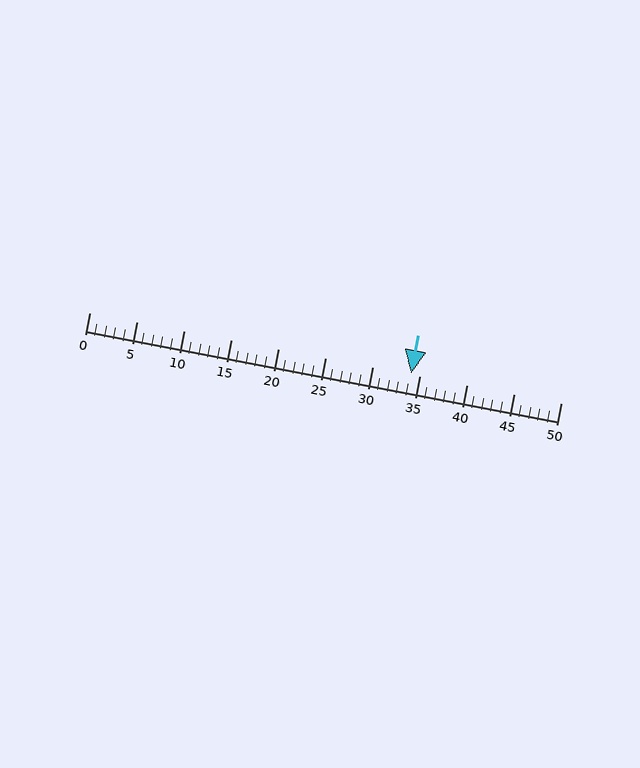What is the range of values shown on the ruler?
The ruler shows values from 0 to 50.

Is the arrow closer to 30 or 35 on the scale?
The arrow is closer to 35.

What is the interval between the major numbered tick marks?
The major tick marks are spaced 5 units apart.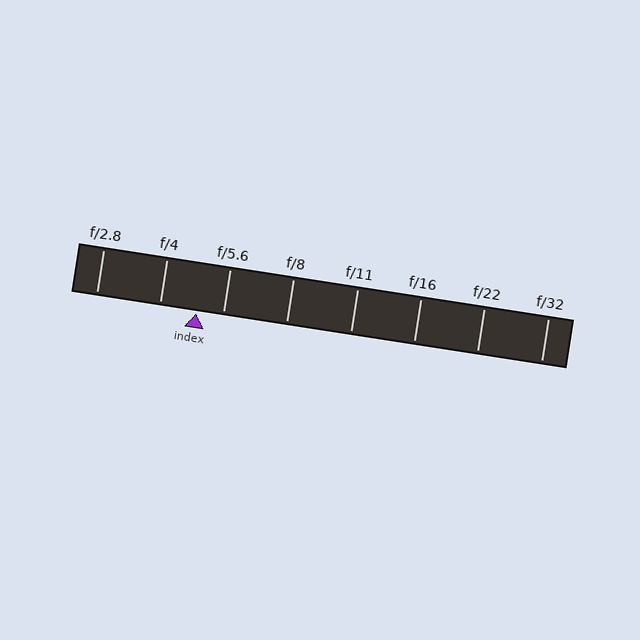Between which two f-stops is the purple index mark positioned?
The index mark is between f/4 and f/5.6.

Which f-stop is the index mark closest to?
The index mark is closest to f/5.6.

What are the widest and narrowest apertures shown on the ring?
The widest aperture shown is f/2.8 and the narrowest is f/32.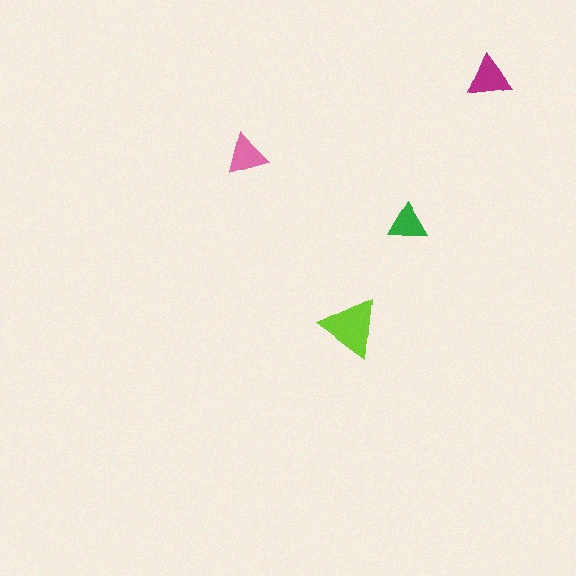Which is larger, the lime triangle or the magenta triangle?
The lime one.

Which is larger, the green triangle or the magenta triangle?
The magenta one.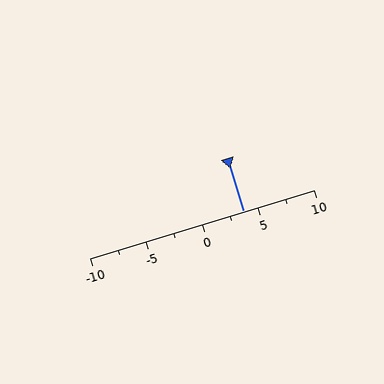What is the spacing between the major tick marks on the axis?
The major ticks are spaced 5 apart.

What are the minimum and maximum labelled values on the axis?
The axis runs from -10 to 10.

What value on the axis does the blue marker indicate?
The marker indicates approximately 3.8.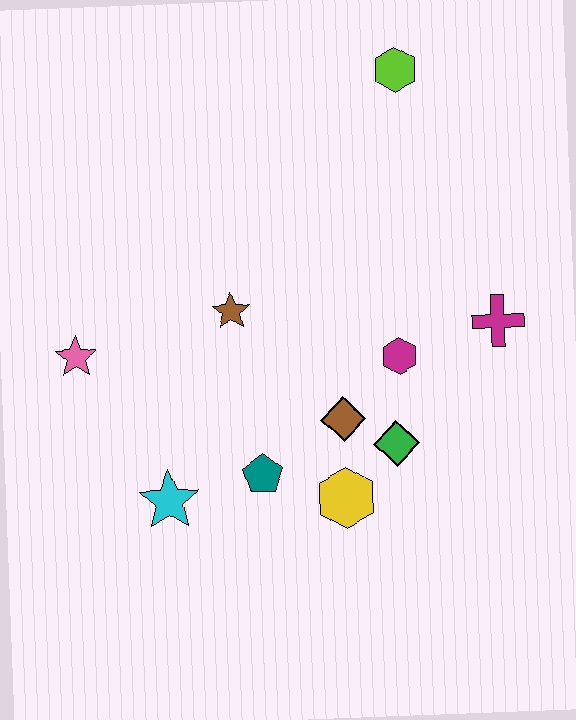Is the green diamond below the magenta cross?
Yes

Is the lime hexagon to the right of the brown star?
Yes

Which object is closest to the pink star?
The brown star is closest to the pink star.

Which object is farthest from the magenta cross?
The pink star is farthest from the magenta cross.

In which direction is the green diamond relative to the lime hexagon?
The green diamond is below the lime hexagon.